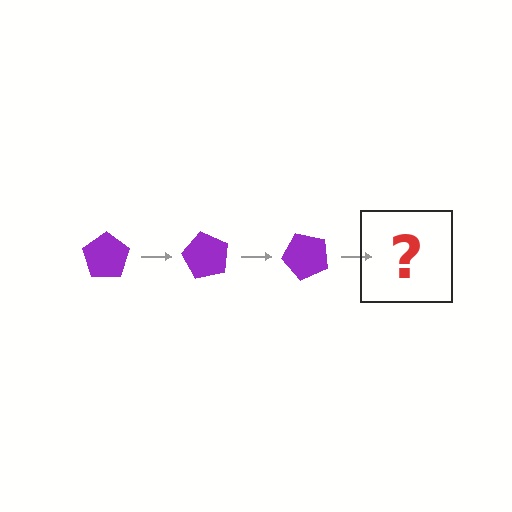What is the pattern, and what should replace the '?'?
The pattern is that the pentagon rotates 60 degrees each step. The '?' should be a purple pentagon rotated 180 degrees.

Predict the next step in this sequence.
The next step is a purple pentagon rotated 180 degrees.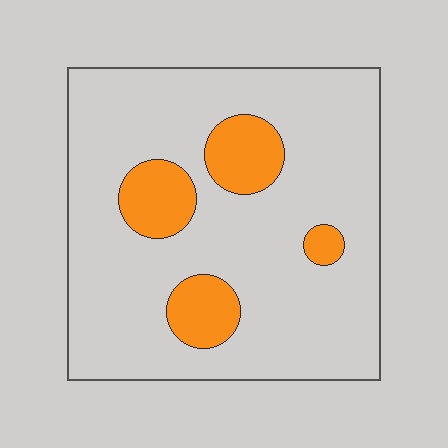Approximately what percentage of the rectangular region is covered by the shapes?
Approximately 15%.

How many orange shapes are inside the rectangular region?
4.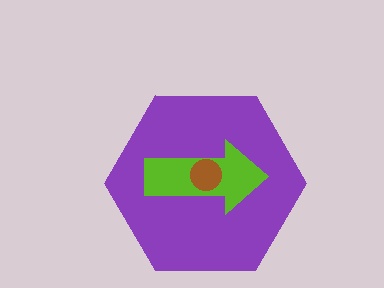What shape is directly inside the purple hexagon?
The lime arrow.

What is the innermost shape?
The brown circle.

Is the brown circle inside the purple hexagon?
Yes.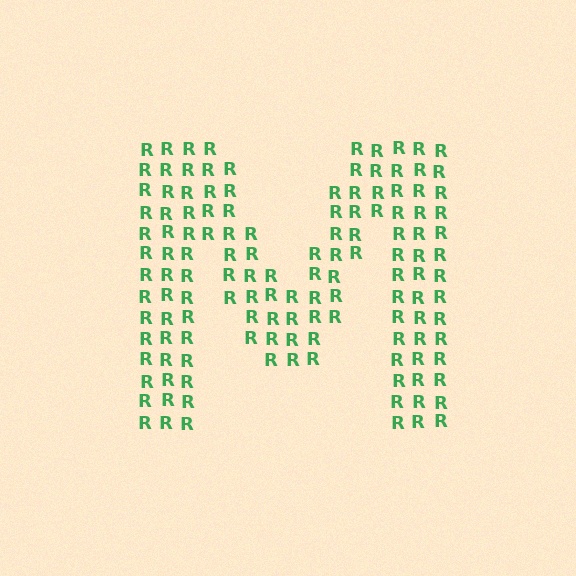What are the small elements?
The small elements are letter R's.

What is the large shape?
The large shape is the letter M.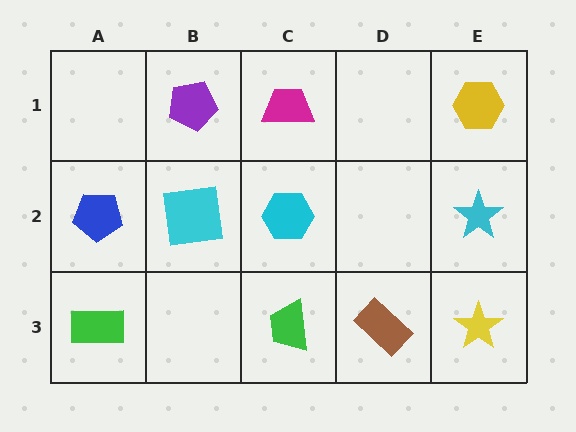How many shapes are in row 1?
3 shapes.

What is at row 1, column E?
A yellow hexagon.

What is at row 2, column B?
A cyan square.